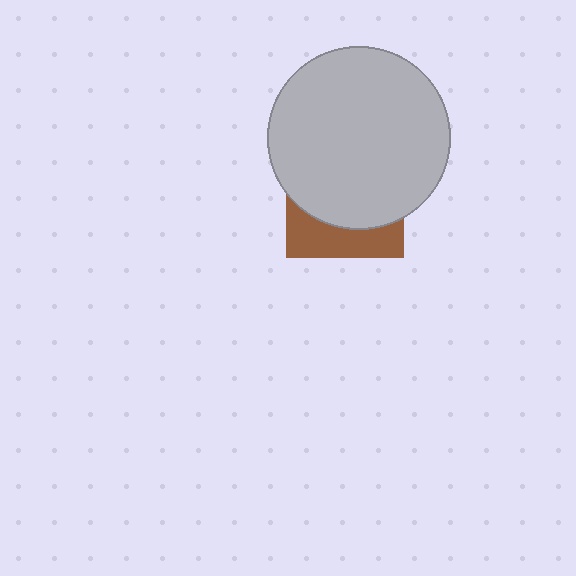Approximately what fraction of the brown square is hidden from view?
Roughly 70% of the brown square is hidden behind the light gray circle.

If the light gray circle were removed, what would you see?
You would see the complete brown square.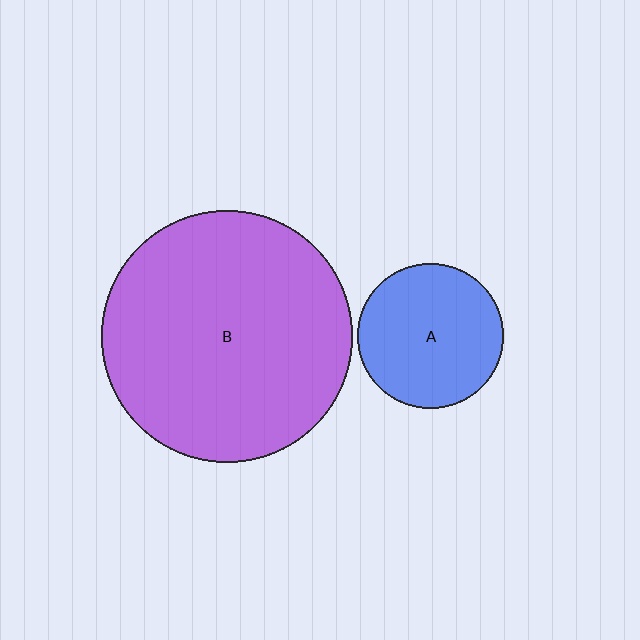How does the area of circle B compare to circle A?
Approximately 3.0 times.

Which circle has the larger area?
Circle B (purple).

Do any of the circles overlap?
No, none of the circles overlap.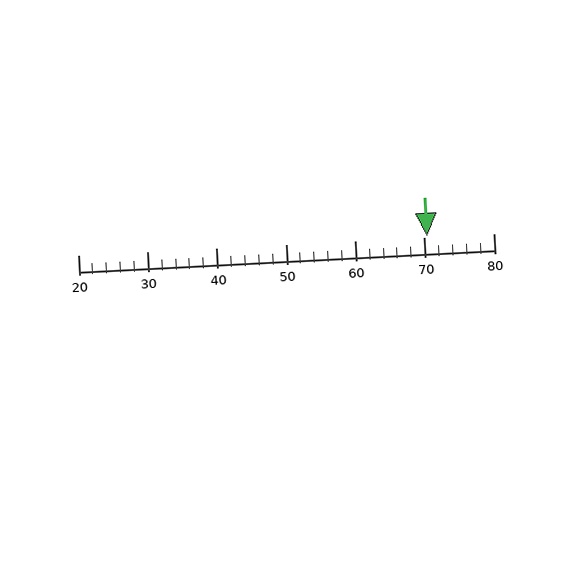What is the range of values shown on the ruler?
The ruler shows values from 20 to 80.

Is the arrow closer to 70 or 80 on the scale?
The arrow is closer to 70.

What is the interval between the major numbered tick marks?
The major tick marks are spaced 10 units apart.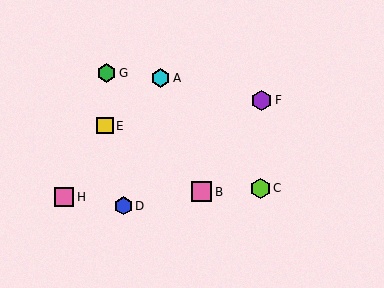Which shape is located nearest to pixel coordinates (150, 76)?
The cyan hexagon (labeled A) at (161, 78) is nearest to that location.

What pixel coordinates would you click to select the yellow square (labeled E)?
Click at (105, 126) to select the yellow square E.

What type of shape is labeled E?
Shape E is a yellow square.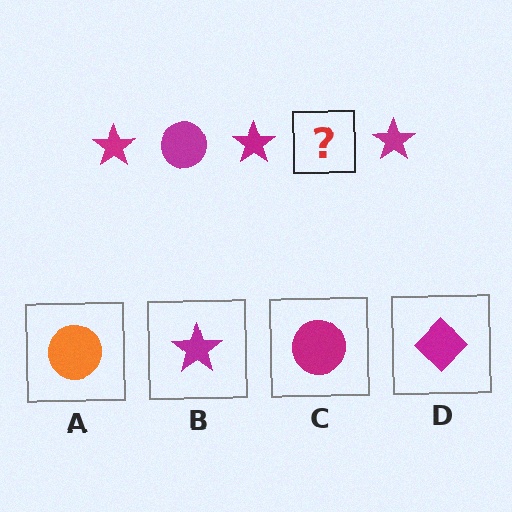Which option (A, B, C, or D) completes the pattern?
C.